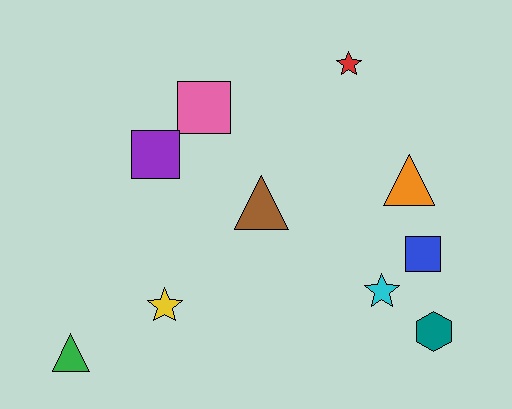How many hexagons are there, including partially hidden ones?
There is 1 hexagon.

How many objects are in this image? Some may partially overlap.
There are 10 objects.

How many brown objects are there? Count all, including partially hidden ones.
There is 1 brown object.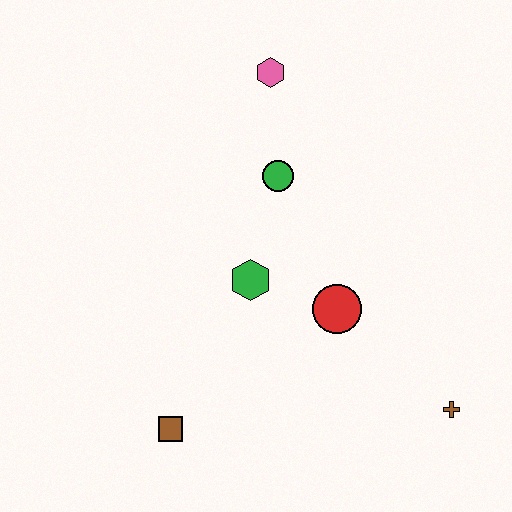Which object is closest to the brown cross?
The red circle is closest to the brown cross.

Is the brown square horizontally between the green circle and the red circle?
No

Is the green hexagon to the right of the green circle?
No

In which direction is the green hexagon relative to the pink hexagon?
The green hexagon is below the pink hexagon.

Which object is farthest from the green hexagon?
The brown cross is farthest from the green hexagon.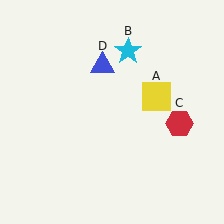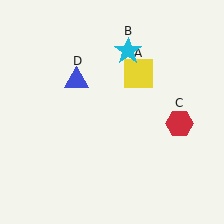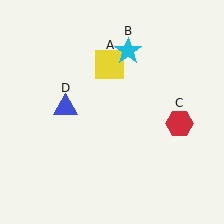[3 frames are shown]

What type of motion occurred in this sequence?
The yellow square (object A), blue triangle (object D) rotated counterclockwise around the center of the scene.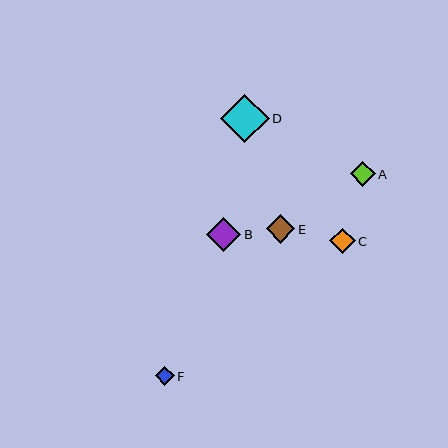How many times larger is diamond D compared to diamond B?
Diamond D is approximately 1.4 times the size of diamond B.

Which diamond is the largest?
Diamond D is the largest with a size of approximately 49 pixels.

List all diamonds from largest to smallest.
From largest to smallest: D, B, E, C, A, F.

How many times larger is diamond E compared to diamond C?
Diamond E is approximately 1.1 times the size of diamond C.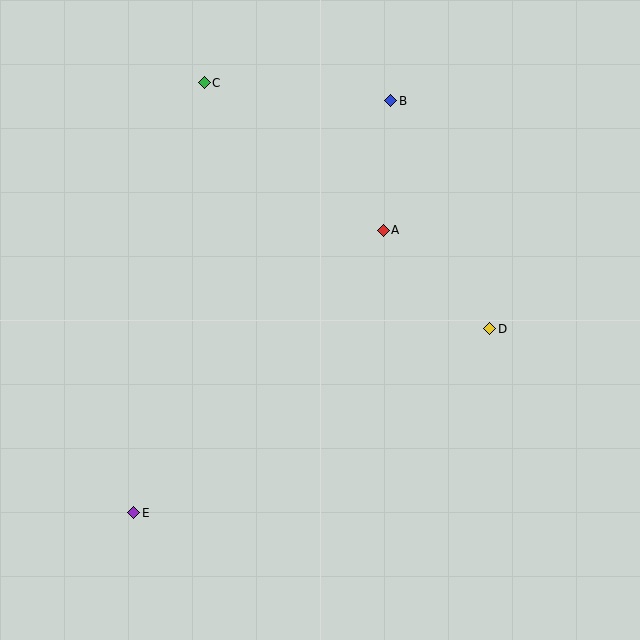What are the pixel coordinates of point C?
Point C is at (204, 83).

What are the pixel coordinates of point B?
Point B is at (390, 101).